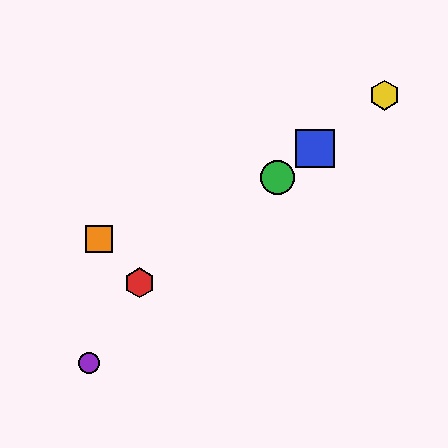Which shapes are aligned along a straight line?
The red hexagon, the blue square, the green circle, the yellow hexagon are aligned along a straight line.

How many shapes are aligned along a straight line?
4 shapes (the red hexagon, the blue square, the green circle, the yellow hexagon) are aligned along a straight line.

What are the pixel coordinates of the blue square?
The blue square is at (315, 148).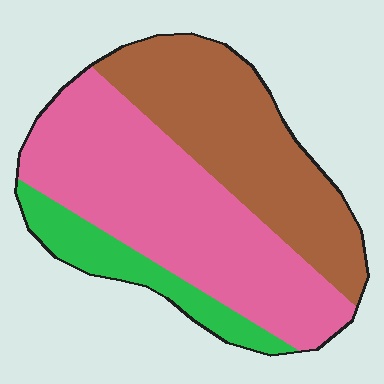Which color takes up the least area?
Green, at roughly 15%.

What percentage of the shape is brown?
Brown takes up about three eighths (3/8) of the shape.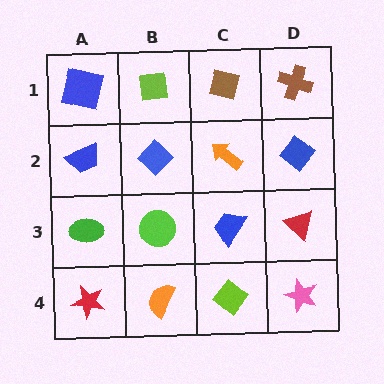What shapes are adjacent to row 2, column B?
A lime square (row 1, column B), a lime circle (row 3, column B), a blue trapezoid (row 2, column A), an orange arrow (row 2, column C).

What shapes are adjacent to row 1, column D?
A blue diamond (row 2, column D), a brown square (row 1, column C).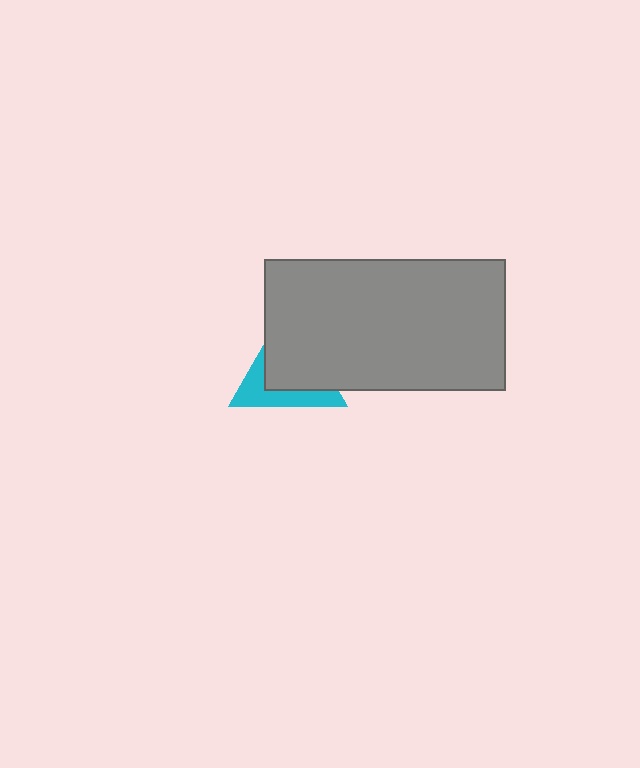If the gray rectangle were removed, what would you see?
You would see the complete cyan triangle.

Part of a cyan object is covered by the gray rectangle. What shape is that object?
It is a triangle.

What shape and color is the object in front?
The object in front is a gray rectangle.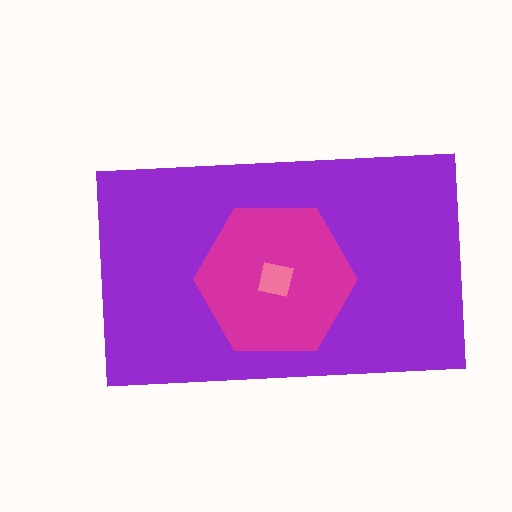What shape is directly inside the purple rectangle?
The magenta hexagon.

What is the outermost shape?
The purple rectangle.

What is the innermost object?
The pink square.